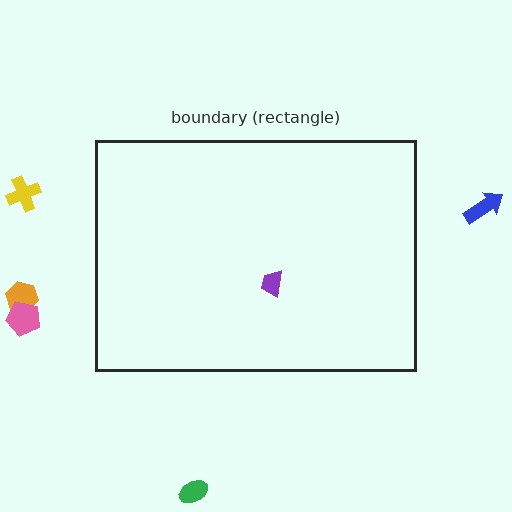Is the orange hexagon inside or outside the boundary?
Outside.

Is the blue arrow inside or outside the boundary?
Outside.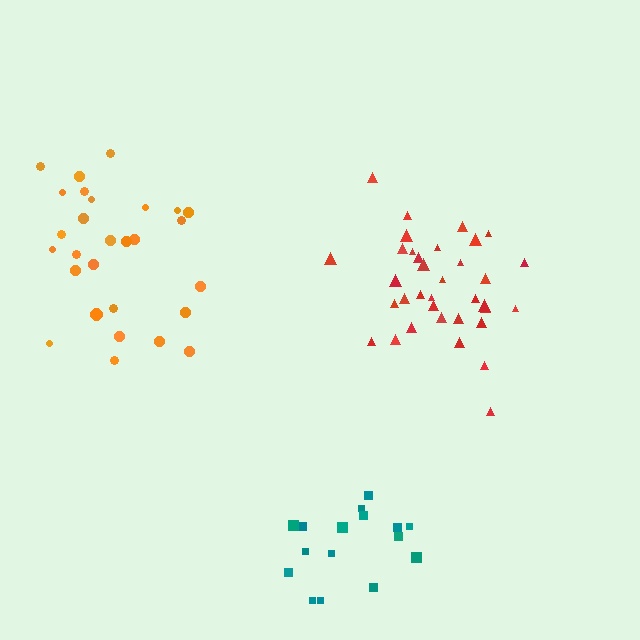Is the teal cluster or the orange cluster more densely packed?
Orange.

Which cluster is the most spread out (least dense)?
Teal.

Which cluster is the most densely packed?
Red.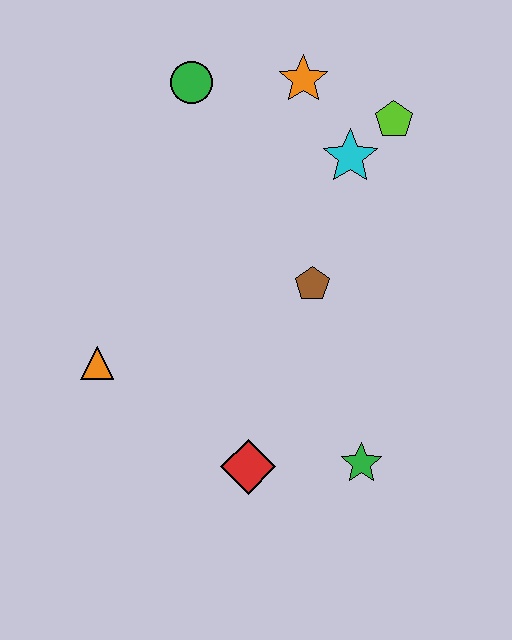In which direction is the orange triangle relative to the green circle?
The orange triangle is below the green circle.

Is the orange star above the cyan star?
Yes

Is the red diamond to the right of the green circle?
Yes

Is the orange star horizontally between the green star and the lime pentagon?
No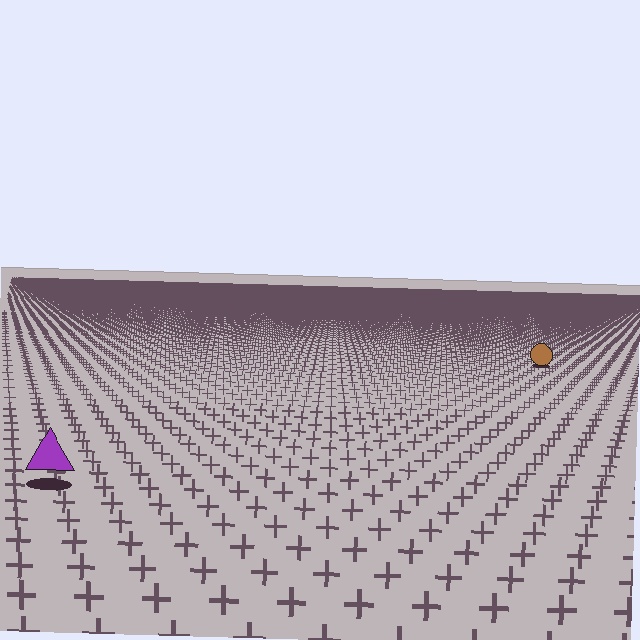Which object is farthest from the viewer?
The brown circle is farthest from the viewer. It appears smaller and the ground texture around it is denser.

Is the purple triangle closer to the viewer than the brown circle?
Yes. The purple triangle is closer — you can tell from the texture gradient: the ground texture is coarser near it.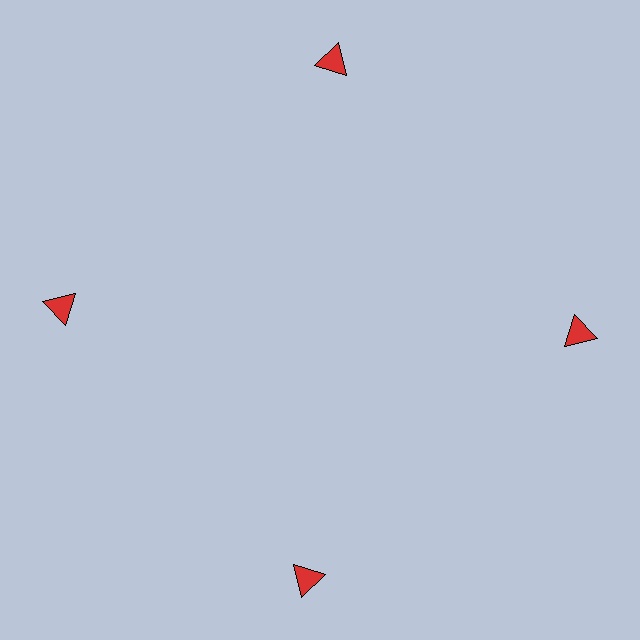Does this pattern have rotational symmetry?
Yes, this pattern has 4-fold rotational symmetry. It looks the same after rotating 90 degrees around the center.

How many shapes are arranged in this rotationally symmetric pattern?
There are 4 shapes, arranged in 4 groups of 1.